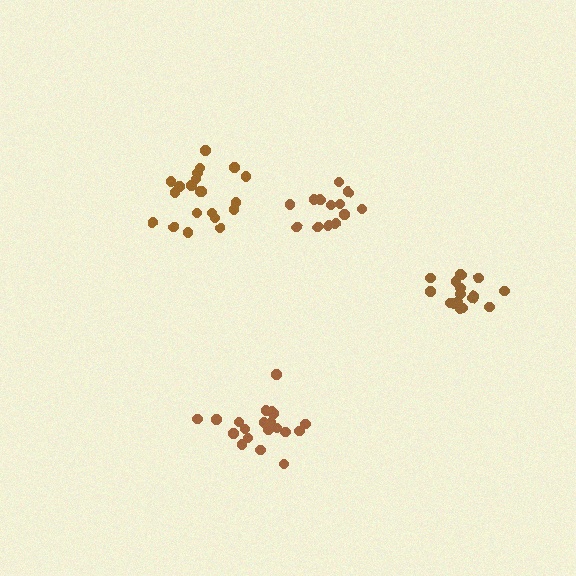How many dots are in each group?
Group 1: 20 dots, Group 2: 15 dots, Group 3: 21 dots, Group 4: 18 dots (74 total).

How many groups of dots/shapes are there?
There are 4 groups.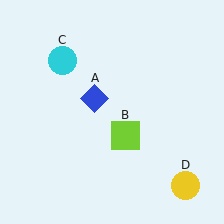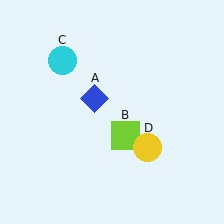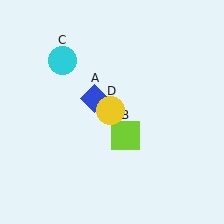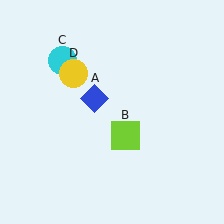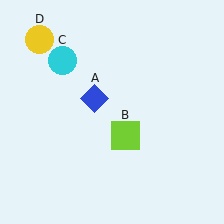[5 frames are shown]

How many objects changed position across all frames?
1 object changed position: yellow circle (object D).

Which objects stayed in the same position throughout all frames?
Blue diamond (object A) and lime square (object B) and cyan circle (object C) remained stationary.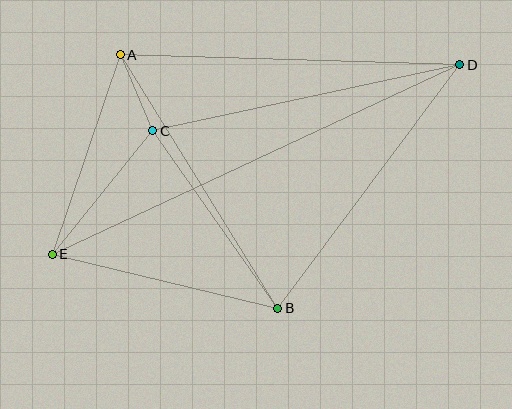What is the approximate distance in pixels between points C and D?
The distance between C and D is approximately 314 pixels.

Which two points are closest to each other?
Points A and C are closest to each other.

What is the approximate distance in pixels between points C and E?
The distance between C and E is approximately 159 pixels.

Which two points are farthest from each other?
Points D and E are farthest from each other.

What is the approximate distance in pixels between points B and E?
The distance between B and E is approximately 232 pixels.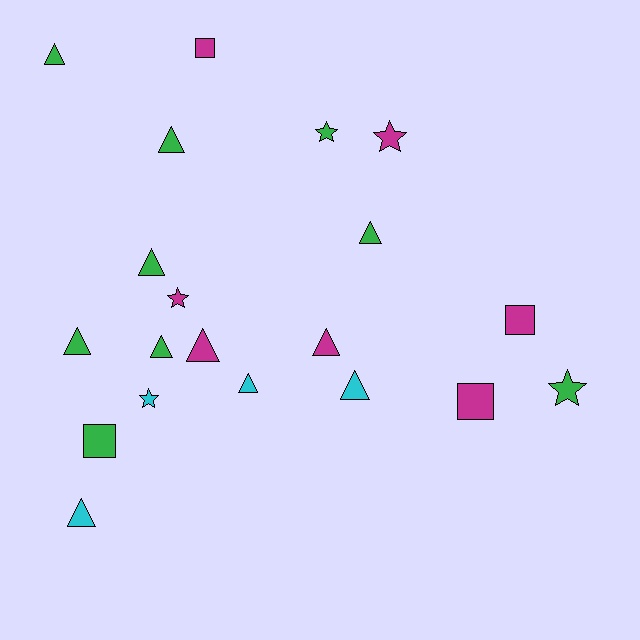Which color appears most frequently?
Green, with 9 objects.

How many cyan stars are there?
There is 1 cyan star.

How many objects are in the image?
There are 20 objects.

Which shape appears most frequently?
Triangle, with 11 objects.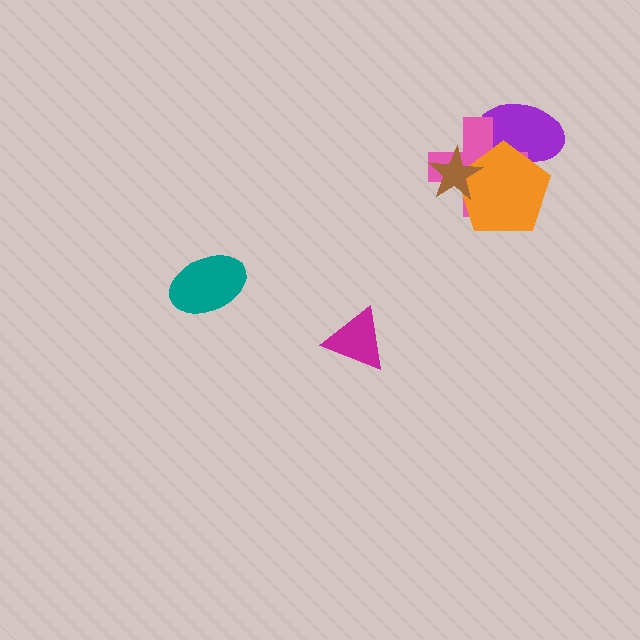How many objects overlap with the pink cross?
3 objects overlap with the pink cross.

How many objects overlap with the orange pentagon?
3 objects overlap with the orange pentagon.